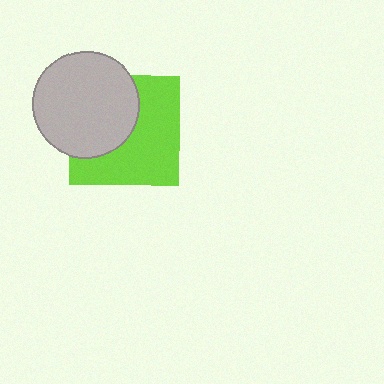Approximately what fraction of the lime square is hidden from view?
Roughly 42% of the lime square is hidden behind the light gray circle.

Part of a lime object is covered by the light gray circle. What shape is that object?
It is a square.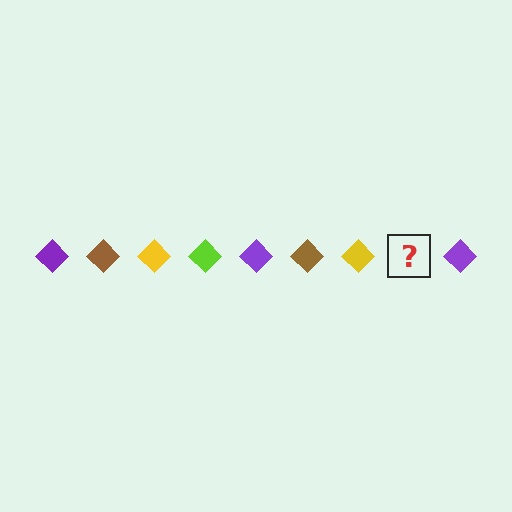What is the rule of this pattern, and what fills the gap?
The rule is that the pattern cycles through purple, brown, yellow, lime diamonds. The gap should be filled with a lime diamond.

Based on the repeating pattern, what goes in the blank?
The blank should be a lime diamond.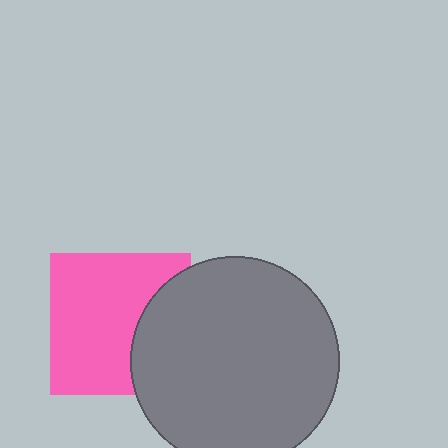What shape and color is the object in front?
The object in front is a gray circle.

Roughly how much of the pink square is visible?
Most of it is visible (roughly 69%).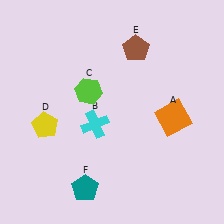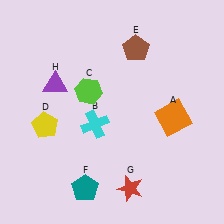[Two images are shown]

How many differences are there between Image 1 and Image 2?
There are 2 differences between the two images.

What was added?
A red star (G), a purple triangle (H) were added in Image 2.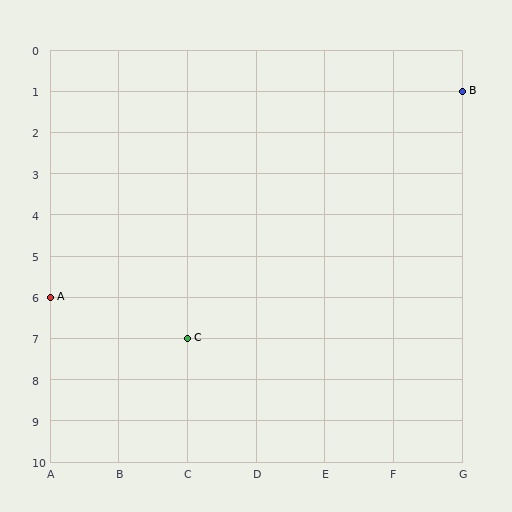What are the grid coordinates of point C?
Point C is at grid coordinates (C, 7).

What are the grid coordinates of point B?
Point B is at grid coordinates (G, 1).